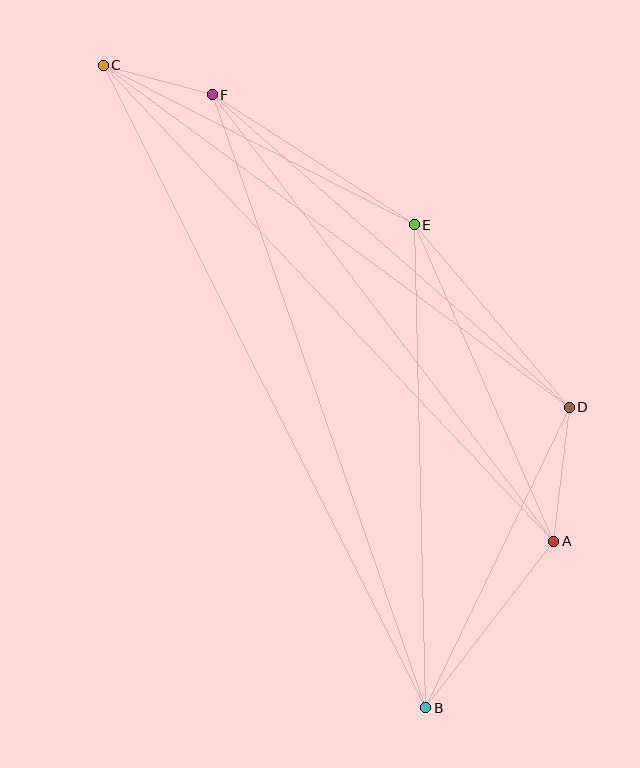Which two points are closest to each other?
Points C and F are closest to each other.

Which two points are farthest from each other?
Points B and C are farthest from each other.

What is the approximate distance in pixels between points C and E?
The distance between C and E is approximately 349 pixels.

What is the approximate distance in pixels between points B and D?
The distance between B and D is approximately 333 pixels.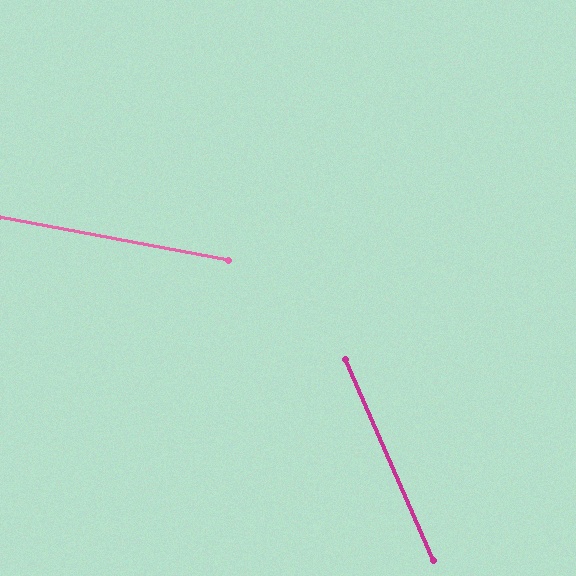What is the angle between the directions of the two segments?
Approximately 56 degrees.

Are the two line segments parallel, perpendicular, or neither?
Neither parallel nor perpendicular — they differ by about 56°.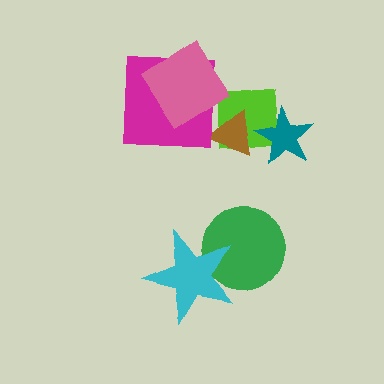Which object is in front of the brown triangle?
The teal star is in front of the brown triangle.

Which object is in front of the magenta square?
The pink diamond is in front of the magenta square.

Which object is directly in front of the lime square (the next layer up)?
The brown triangle is directly in front of the lime square.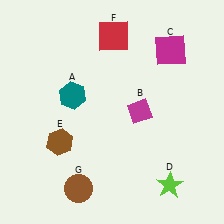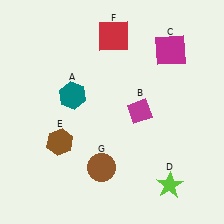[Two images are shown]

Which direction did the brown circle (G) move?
The brown circle (G) moved right.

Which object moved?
The brown circle (G) moved right.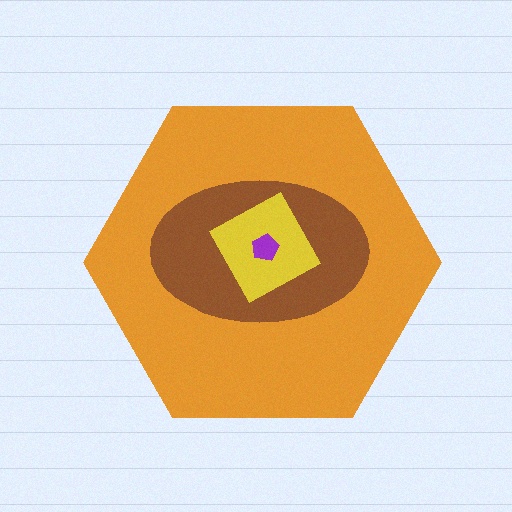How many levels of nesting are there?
4.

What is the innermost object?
The purple pentagon.